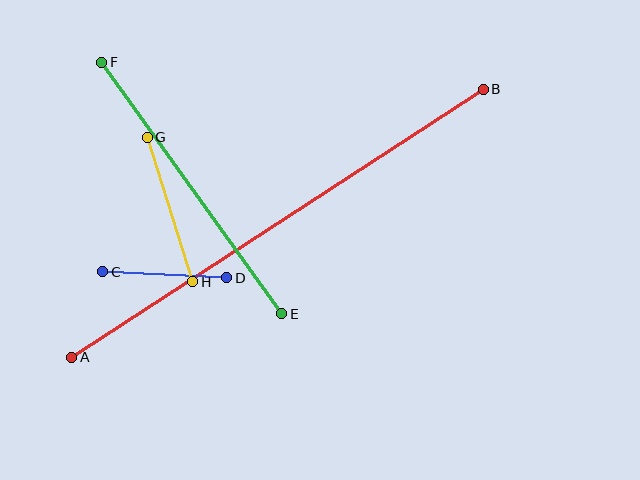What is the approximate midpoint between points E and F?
The midpoint is at approximately (192, 188) pixels.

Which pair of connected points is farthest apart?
Points A and B are farthest apart.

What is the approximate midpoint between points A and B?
The midpoint is at approximately (277, 223) pixels.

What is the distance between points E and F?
The distance is approximately 310 pixels.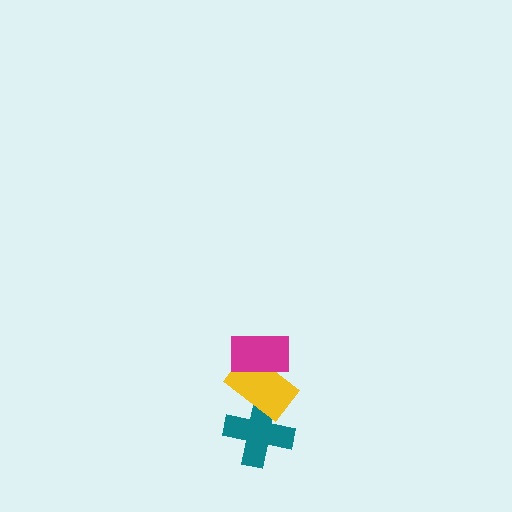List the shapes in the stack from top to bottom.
From top to bottom: the magenta rectangle, the yellow rectangle, the teal cross.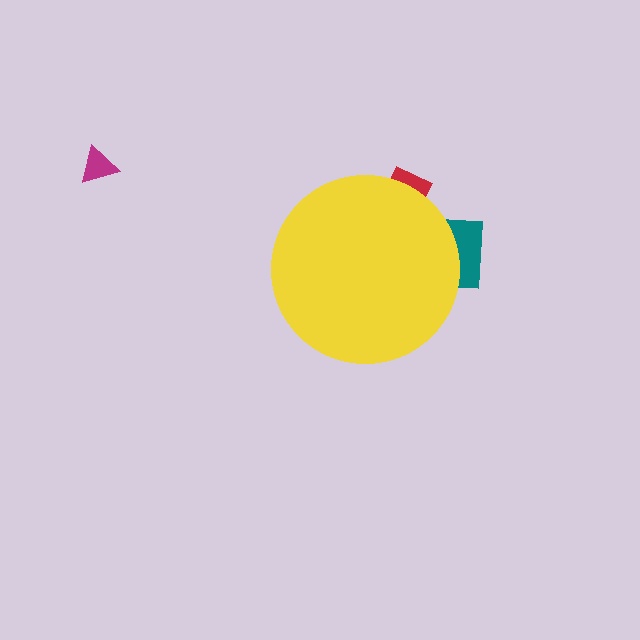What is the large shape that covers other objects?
A yellow circle.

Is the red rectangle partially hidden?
Yes, the red rectangle is partially hidden behind the yellow circle.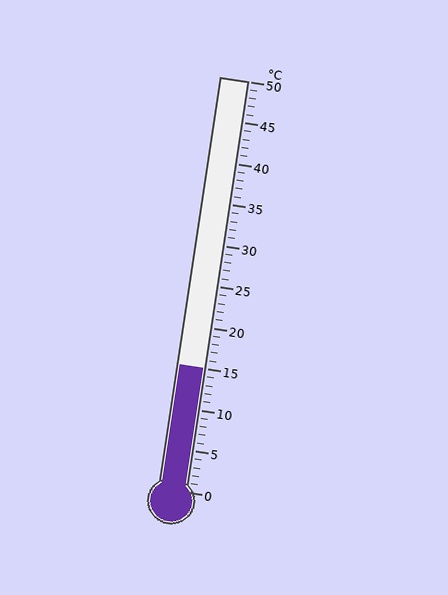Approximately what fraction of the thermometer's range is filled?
The thermometer is filled to approximately 30% of its range.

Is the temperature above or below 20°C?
The temperature is below 20°C.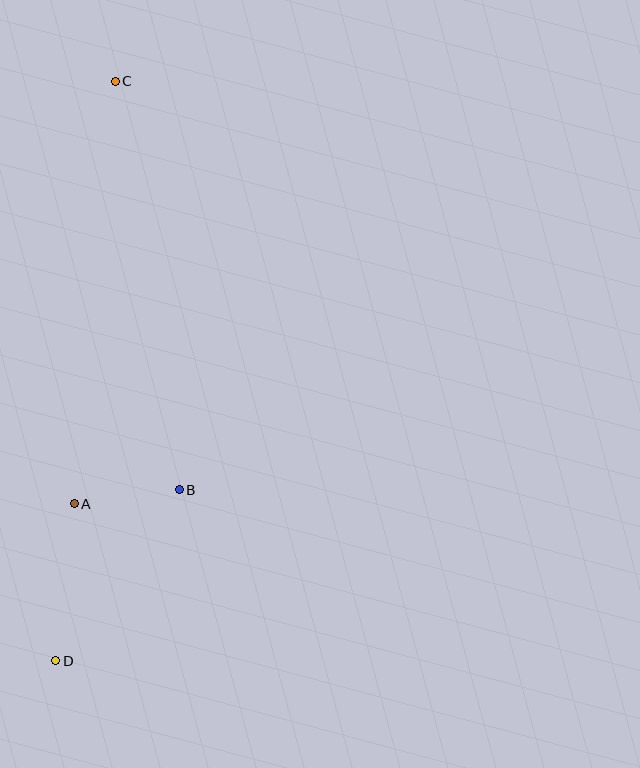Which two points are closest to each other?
Points A and B are closest to each other.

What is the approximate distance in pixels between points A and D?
The distance between A and D is approximately 158 pixels.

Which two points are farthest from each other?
Points C and D are farthest from each other.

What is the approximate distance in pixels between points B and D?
The distance between B and D is approximately 211 pixels.